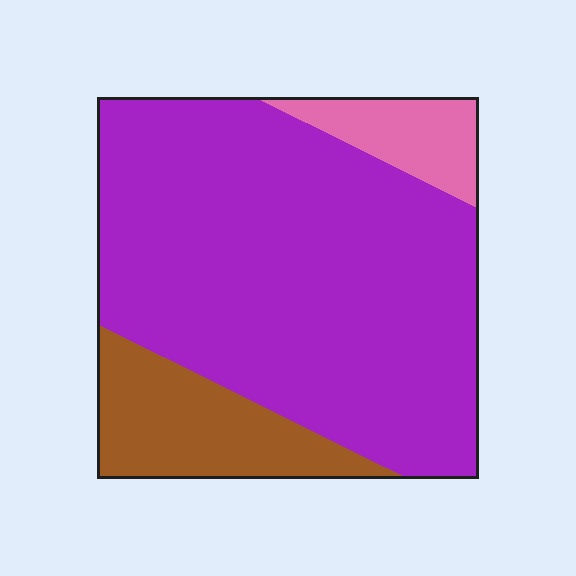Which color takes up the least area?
Pink, at roughly 10%.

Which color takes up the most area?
Purple, at roughly 75%.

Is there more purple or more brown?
Purple.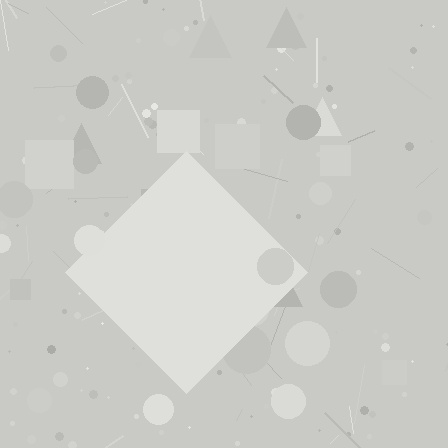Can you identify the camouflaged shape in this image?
The camouflaged shape is a diamond.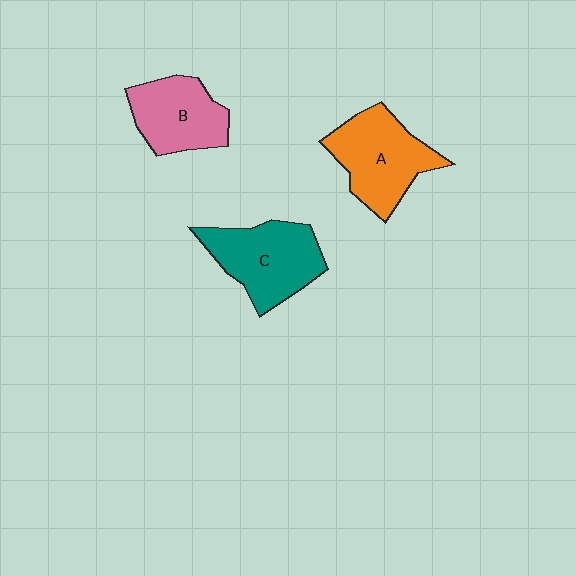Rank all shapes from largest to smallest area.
From largest to smallest: C (teal), A (orange), B (pink).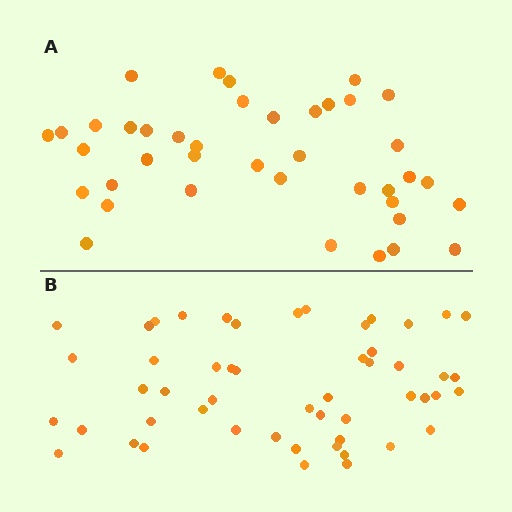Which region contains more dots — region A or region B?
Region B (the bottom region) has more dots.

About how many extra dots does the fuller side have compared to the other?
Region B has roughly 12 or so more dots than region A.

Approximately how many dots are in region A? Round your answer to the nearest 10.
About 40 dots.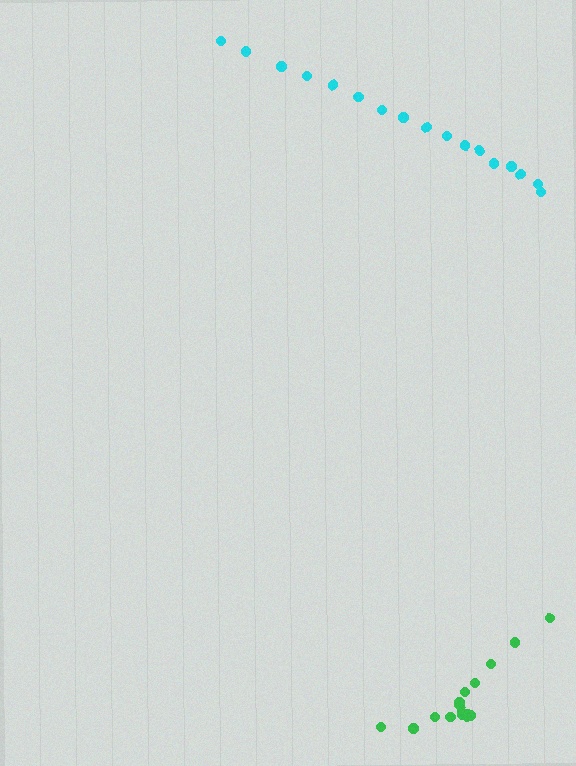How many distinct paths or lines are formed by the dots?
There are 2 distinct paths.